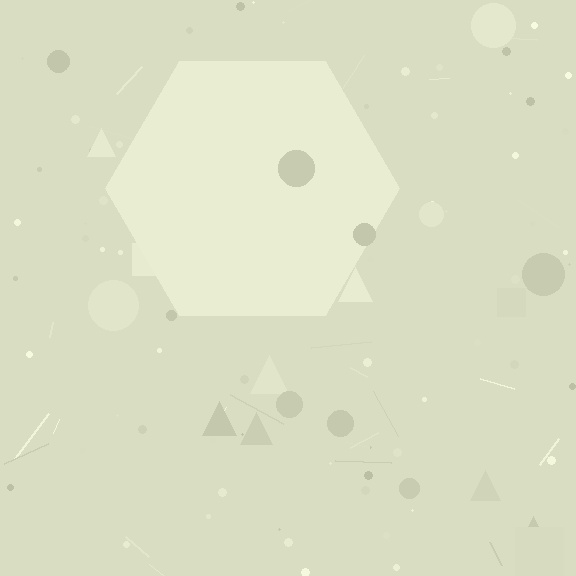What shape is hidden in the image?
A hexagon is hidden in the image.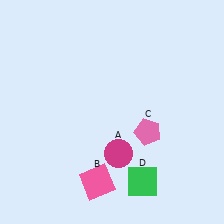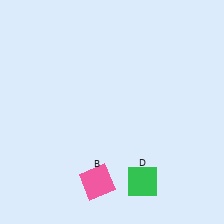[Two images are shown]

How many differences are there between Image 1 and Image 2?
There are 2 differences between the two images.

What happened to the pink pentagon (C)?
The pink pentagon (C) was removed in Image 2. It was in the bottom-right area of Image 1.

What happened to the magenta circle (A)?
The magenta circle (A) was removed in Image 2. It was in the bottom-right area of Image 1.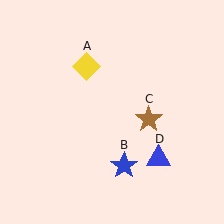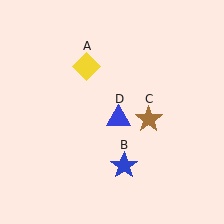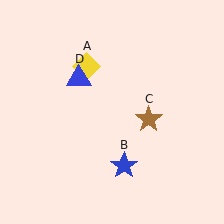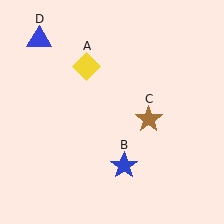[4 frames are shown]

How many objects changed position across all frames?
1 object changed position: blue triangle (object D).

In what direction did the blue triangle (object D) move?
The blue triangle (object D) moved up and to the left.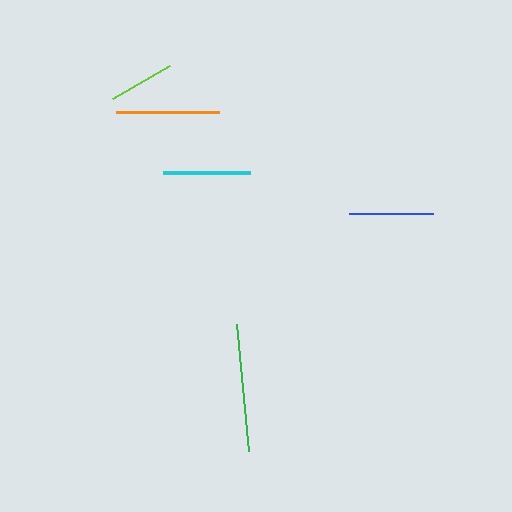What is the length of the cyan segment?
The cyan segment is approximately 87 pixels long.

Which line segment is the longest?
The green line is the longest at approximately 128 pixels.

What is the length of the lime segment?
The lime segment is approximately 65 pixels long.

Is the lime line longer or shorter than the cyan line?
The cyan line is longer than the lime line.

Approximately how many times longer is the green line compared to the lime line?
The green line is approximately 2.0 times the length of the lime line.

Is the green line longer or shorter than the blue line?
The green line is longer than the blue line.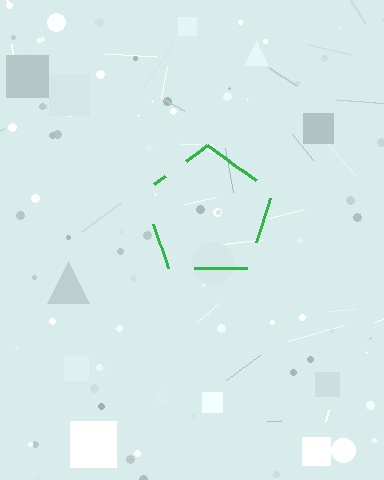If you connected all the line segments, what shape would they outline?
They would outline a pentagon.